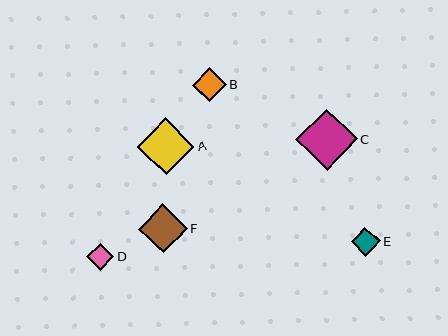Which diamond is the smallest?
Diamond D is the smallest with a size of approximately 27 pixels.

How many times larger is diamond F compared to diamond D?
Diamond F is approximately 1.8 times the size of diamond D.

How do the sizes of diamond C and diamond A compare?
Diamond C and diamond A are approximately the same size.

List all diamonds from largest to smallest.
From largest to smallest: C, A, F, B, E, D.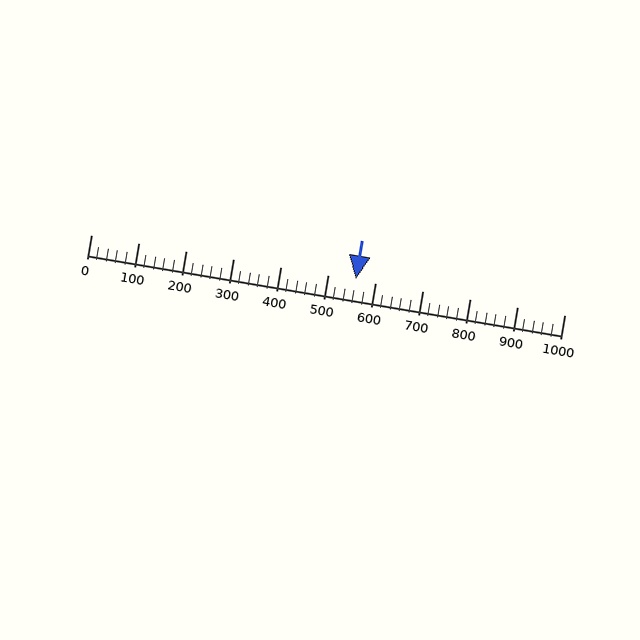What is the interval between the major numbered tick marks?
The major tick marks are spaced 100 units apart.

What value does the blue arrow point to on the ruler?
The blue arrow points to approximately 560.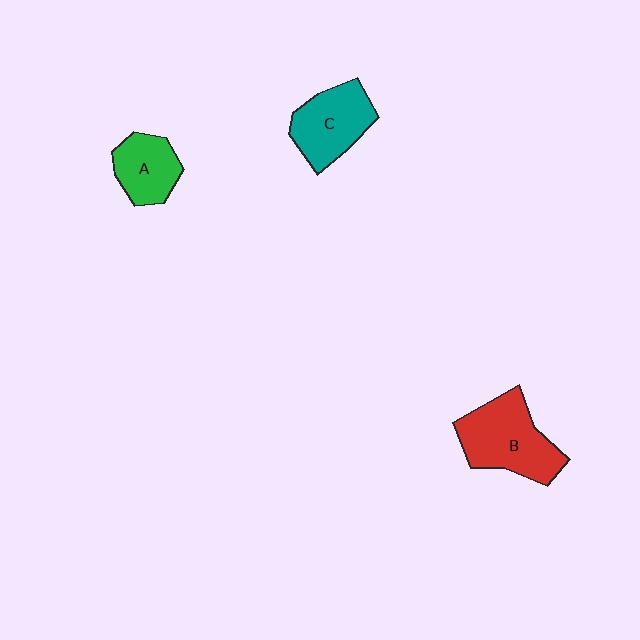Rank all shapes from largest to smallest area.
From largest to smallest: B (red), C (teal), A (green).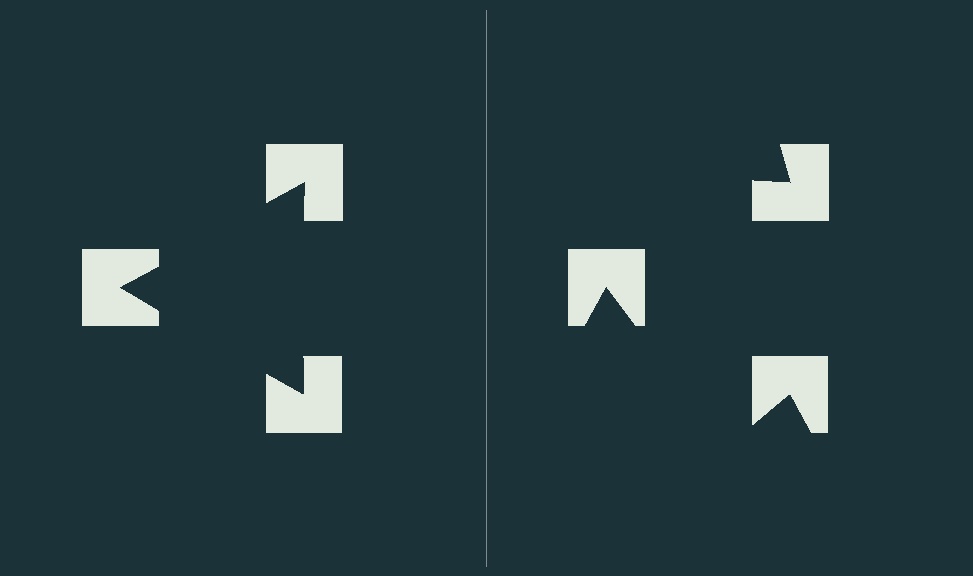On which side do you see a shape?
An illusory triangle appears on the left side. On the right side the wedge cuts are rotated, so no coherent shape forms.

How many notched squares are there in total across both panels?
6 — 3 on each side.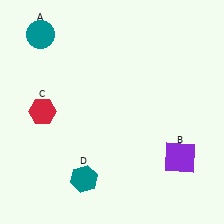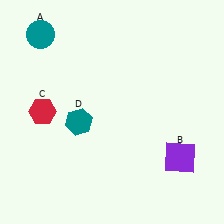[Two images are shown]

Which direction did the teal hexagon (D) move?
The teal hexagon (D) moved up.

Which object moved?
The teal hexagon (D) moved up.